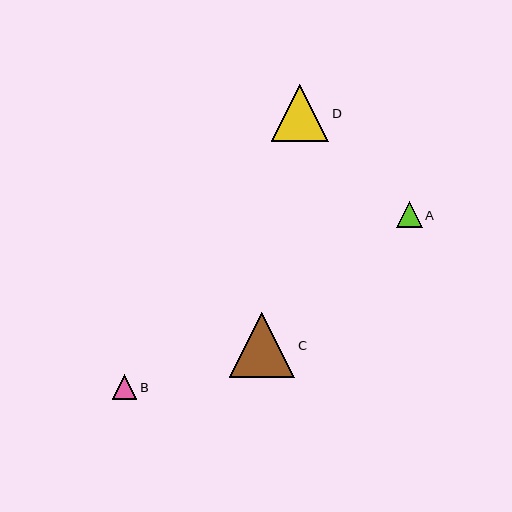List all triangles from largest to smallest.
From largest to smallest: C, D, A, B.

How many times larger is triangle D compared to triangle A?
Triangle D is approximately 2.2 times the size of triangle A.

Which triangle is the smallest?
Triangle B is the smallest with a size of approximately 24 pixels.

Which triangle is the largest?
Triangle C is the largest with a size of approximately 65 pixels.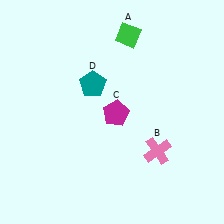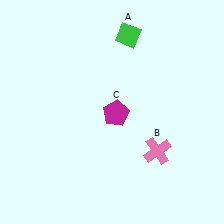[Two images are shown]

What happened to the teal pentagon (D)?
The teal pentagon (D) was removed in Image 2. It was in the top-left area of Image 1.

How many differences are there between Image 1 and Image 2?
There is 1 difference between the two images.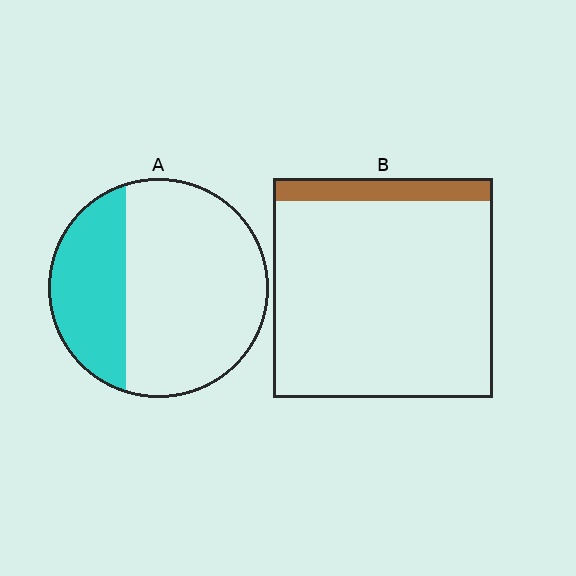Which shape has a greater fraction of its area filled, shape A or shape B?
Shape A.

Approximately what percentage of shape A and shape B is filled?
A is approximately 30% and B is approximately 10%.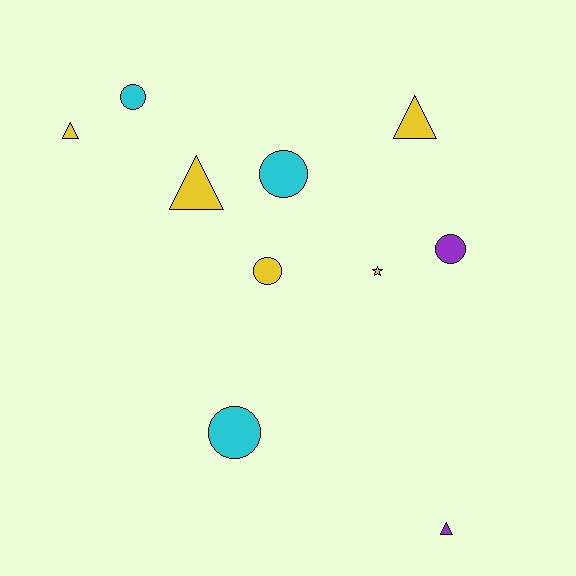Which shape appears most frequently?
Circle, with 5 objects.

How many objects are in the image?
There are 10 objects.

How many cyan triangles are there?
There are no cyan triangles.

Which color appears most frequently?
Yellow, with 5 objects.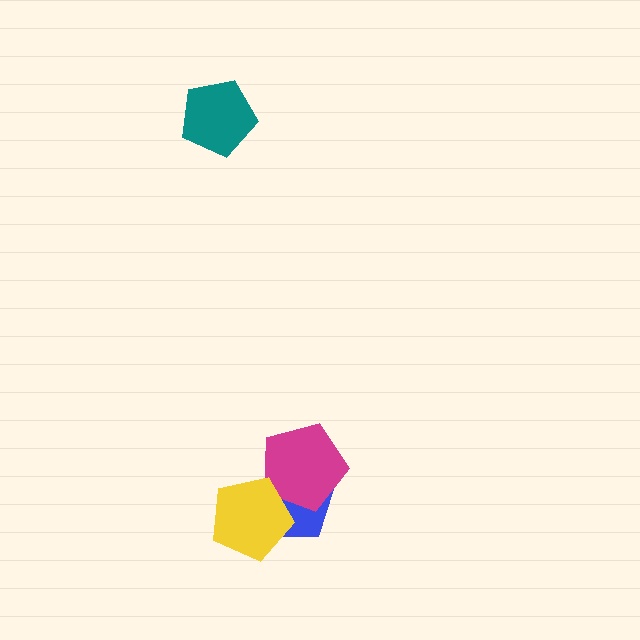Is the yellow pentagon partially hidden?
No, no other shape covers it.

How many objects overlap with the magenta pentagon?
2 objects overlap with the magenta pentagon.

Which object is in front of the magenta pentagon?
The yellow pentagon is in front of the magenta pentagon.